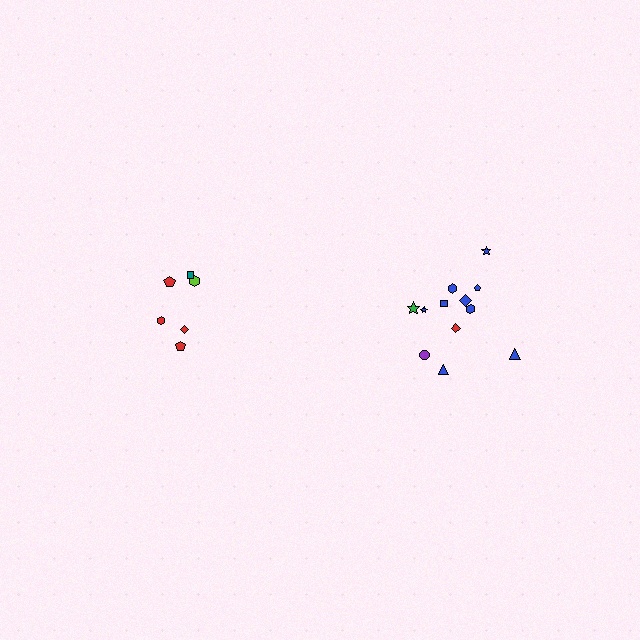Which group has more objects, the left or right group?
The right group.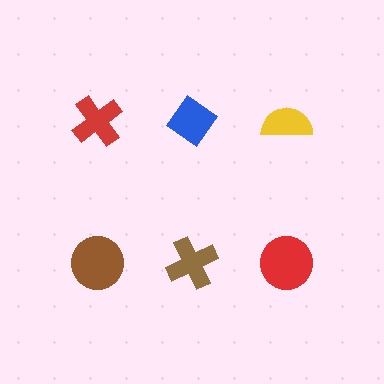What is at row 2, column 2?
A brown cross.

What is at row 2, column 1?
A brown circle.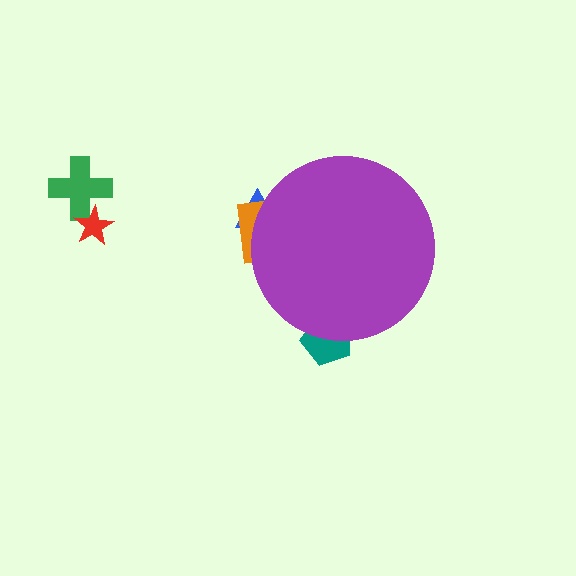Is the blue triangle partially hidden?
Yes, the blue triangle is partially hidden behind the purple circle.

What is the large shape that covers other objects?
A purple circle.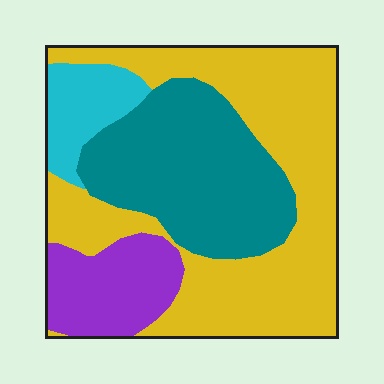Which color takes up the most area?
Yellow, at roughly 50%.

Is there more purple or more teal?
Teal.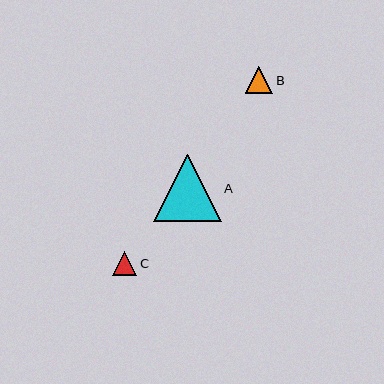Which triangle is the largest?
Triangle A is the largest with a size of approximately 67 pixels.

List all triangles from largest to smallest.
From largest to smallest: A, B, C.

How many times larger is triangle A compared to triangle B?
Triangle A is approximately 2.5 times the size of triangle B.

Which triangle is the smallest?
Triangle C is the smallest with a size of approximately 24 pixels.